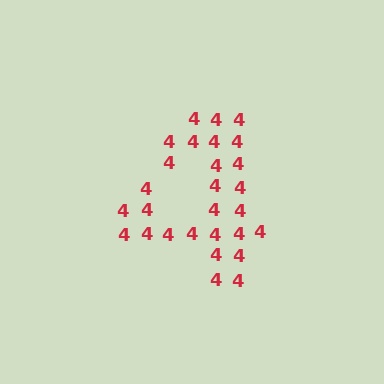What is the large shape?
The large shape is the digit 4.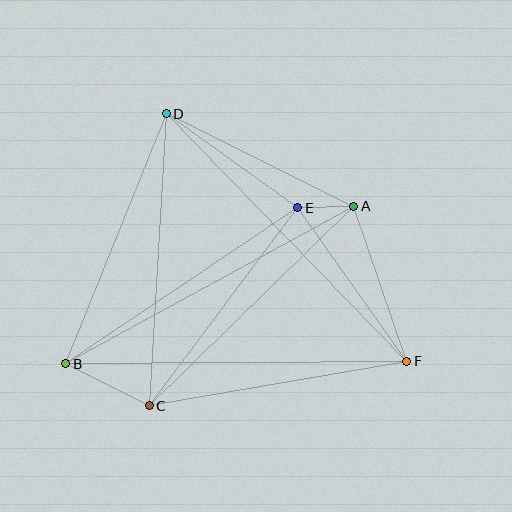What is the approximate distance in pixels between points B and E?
The distance between B and E is approximately 279 pixels.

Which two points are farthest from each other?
Points D and F are farthest from each other.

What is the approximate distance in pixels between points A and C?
The distance between A and C is approximately 286 pixels.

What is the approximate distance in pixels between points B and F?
The distance between B and F is approximately 341 pixels.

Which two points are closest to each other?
Points A and E are closest to each other.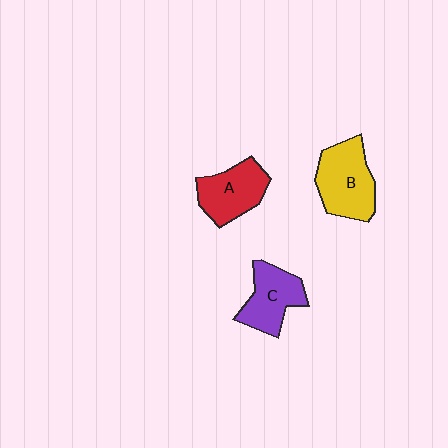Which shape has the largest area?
Shape B (yellow).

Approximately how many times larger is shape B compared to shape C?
Approximately 1.2 times.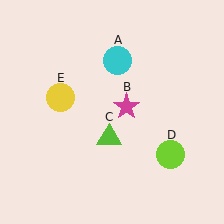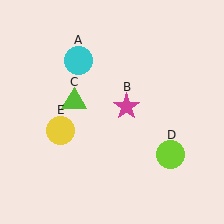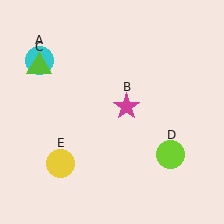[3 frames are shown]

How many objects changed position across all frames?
3 objects changed position: cyan circle (object A), lime triangle (object C), yellow circle (object E).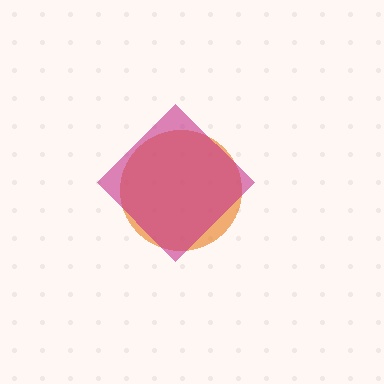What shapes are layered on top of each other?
The layered shapes are: an orange circle, a magenta diamond.